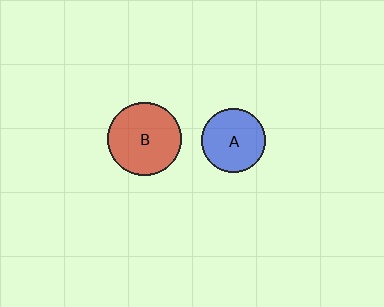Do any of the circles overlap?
No, none of the circles overlap.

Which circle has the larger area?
Circle B (red).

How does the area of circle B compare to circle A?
Approximately 1.3 times.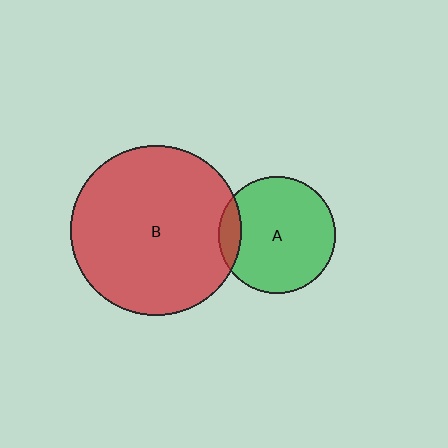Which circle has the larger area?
Circle B (red).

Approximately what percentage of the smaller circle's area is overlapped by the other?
Approximately 10%.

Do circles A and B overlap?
Yes.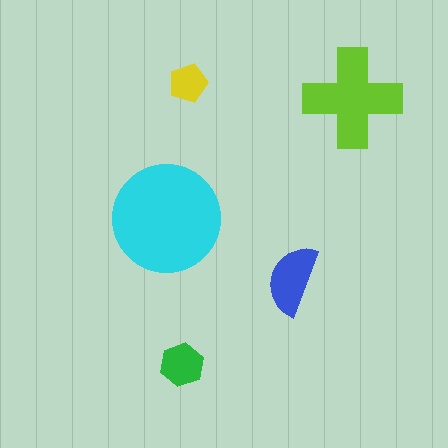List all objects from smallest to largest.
The yellow pentagon, the green hexagon, the blue semicircle, the lime cross, the cyan circle.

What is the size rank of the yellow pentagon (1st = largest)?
5th.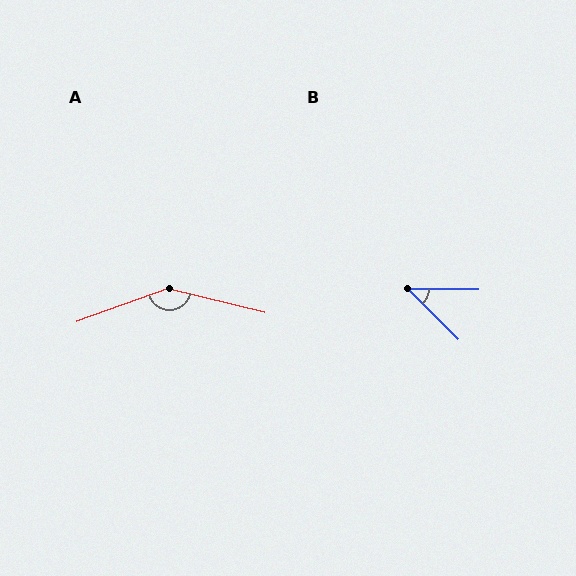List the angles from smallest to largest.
B (45°), A (146°).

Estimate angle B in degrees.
Approximately 45 degrees.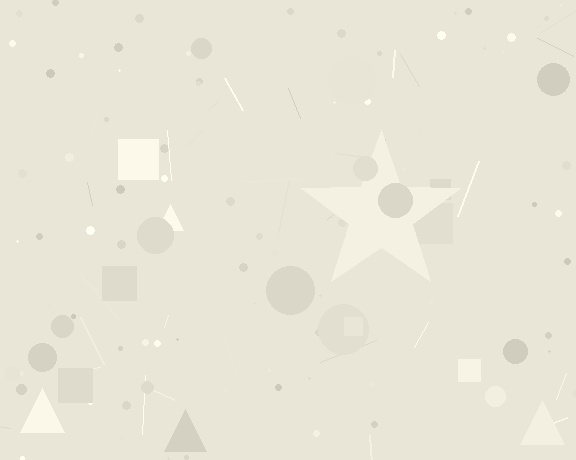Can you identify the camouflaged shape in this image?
The camouflaged shape is a star.